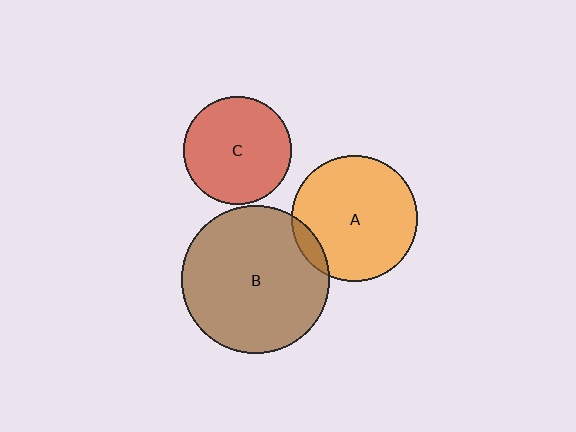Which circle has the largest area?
Circle B (brown).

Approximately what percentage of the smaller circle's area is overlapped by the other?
Approximately 10%.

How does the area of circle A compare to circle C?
Approximately 1.4 times.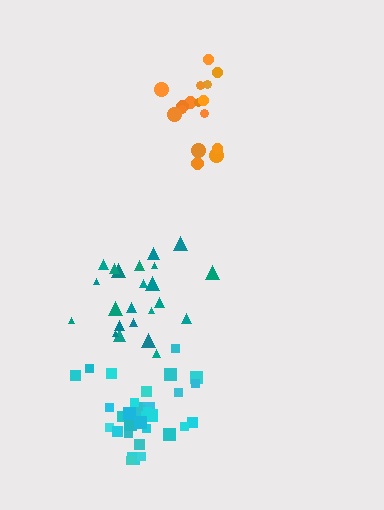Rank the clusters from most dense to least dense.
cyan, teal, orange.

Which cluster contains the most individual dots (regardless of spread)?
Cyan (31).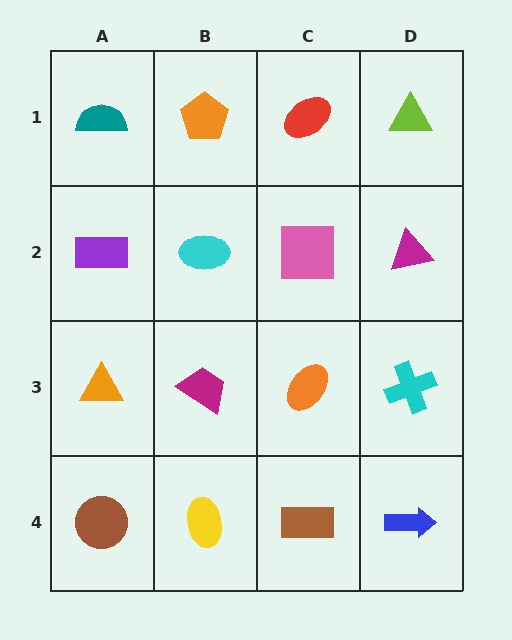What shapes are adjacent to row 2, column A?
A teal semicircle (row 1, column A), an orange triangle (row 3, column A), a cyan ellipse (row 2, column B).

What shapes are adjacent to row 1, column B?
A cyan ellipse (row 2, column B), a teal semicircle (row 1, column A), a red ellipse (row 1, column C).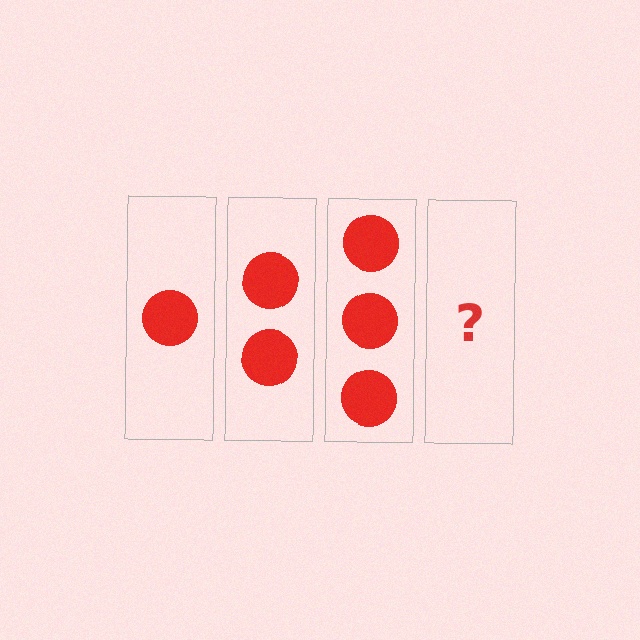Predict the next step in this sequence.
The next step is 4 circles.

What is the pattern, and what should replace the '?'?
The pattern is that each step adds one more circle. The '?' should be 4 circles.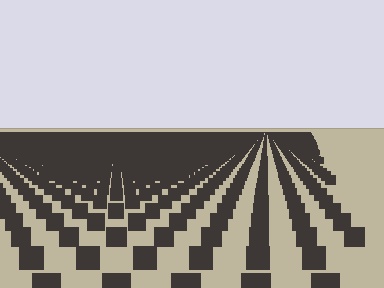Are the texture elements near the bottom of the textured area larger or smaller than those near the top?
Larger. Near the bottom, elements are closer to the viewer and appear at a bigger on-screen size.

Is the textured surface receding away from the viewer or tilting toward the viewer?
The surface is receding away from the viewer. Texture elements get smaller and denser toward the top.